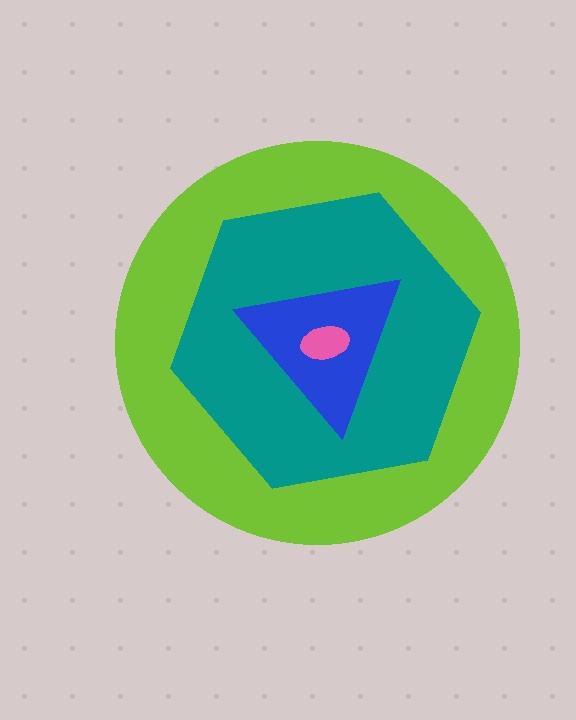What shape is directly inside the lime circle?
The teal hexagon.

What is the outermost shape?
The lime circle.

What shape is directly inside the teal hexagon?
The blue triangle.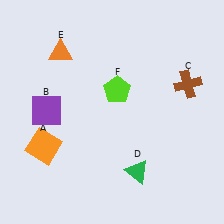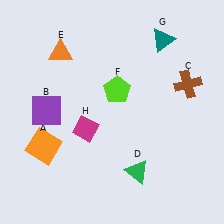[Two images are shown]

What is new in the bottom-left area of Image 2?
A magenta diamond (H) was added in the bottom-left area of Image 2.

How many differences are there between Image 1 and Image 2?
There are 2 differences between the two images.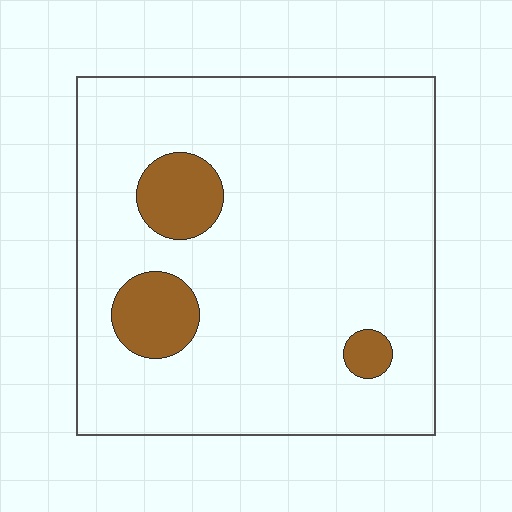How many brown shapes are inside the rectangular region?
3.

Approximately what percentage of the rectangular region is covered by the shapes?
Approximately 10%.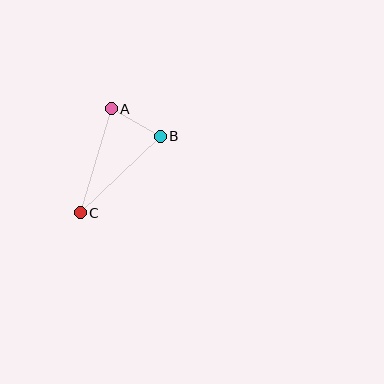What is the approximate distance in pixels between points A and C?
The distance between A and C is approximately 109 pixels.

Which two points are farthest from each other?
Points B and C are farthest from each other.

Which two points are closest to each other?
Points A and B are closest to each other.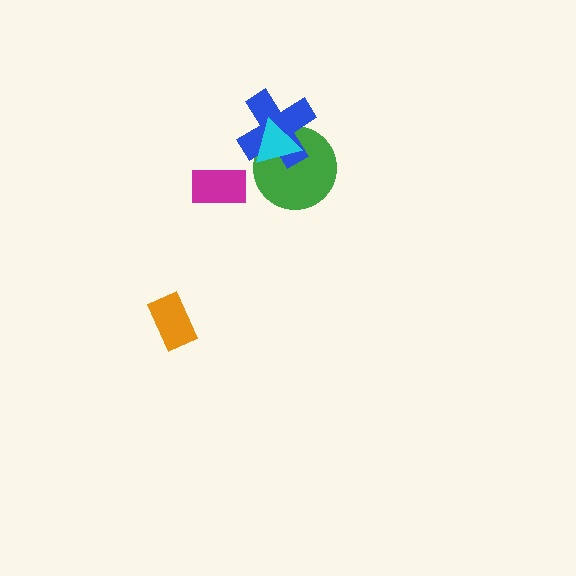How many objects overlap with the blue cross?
2 objects overlap with the blue cross.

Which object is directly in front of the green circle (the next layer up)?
The blue cross is directly in front of the green circle.